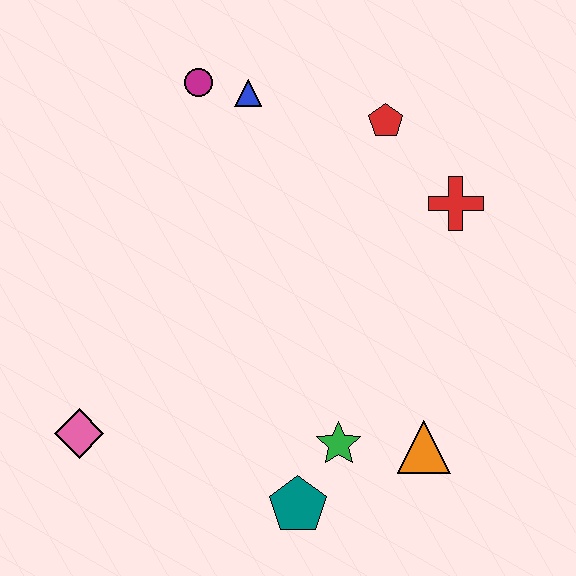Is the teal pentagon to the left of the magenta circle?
No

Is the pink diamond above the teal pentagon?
Yes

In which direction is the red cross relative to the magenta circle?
The red cross is to the right of the magenta circle.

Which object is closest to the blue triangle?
The magenta circle is closest to the blue triangle.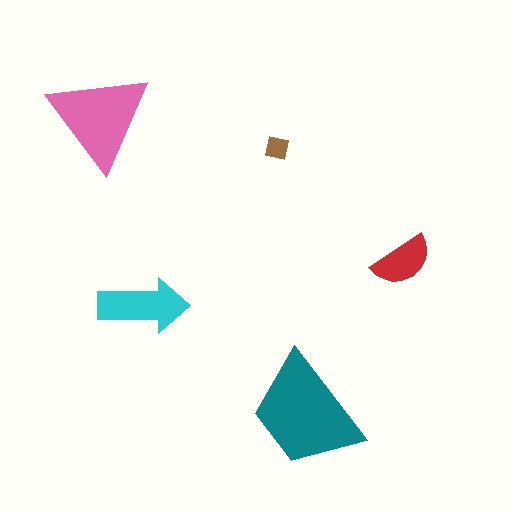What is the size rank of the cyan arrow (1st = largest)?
3rd.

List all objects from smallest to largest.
The brown square, the red semicircle, the cyan arrow, the pink triangle, the teal trapezoid.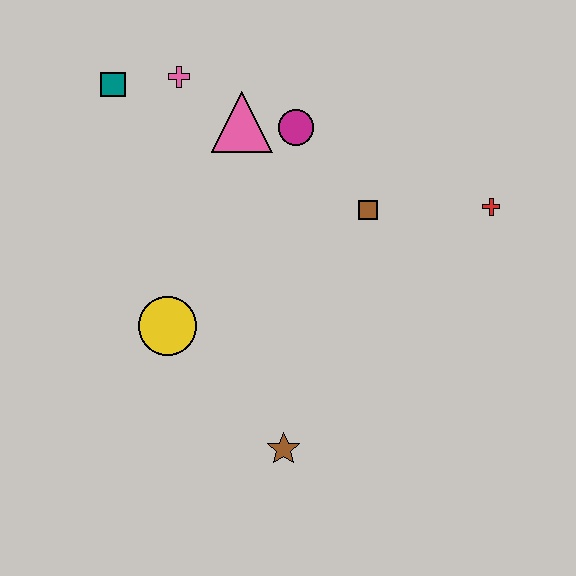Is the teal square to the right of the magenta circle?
No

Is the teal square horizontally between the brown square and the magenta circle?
No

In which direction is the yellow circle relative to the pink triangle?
The yellow circle is below the pink triangle.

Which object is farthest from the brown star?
The teal square is farthest from the brown star.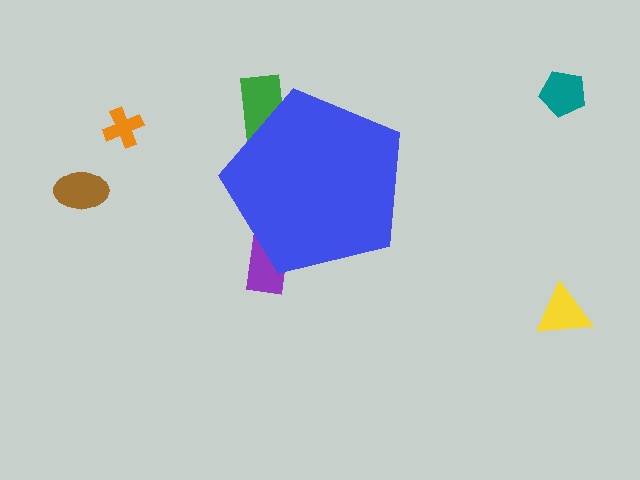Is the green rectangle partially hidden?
Yes, the green rectangle is partially hidden behind the blue pentagon.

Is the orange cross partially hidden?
No, the orange cross is fully visible.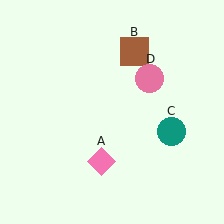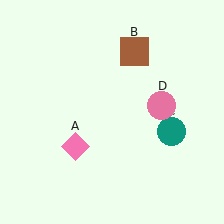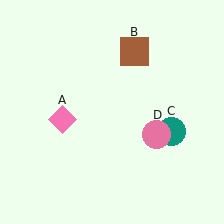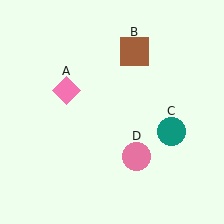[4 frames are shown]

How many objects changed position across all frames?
2 objects changed position: pink diamond (object A), pink circle (object D).